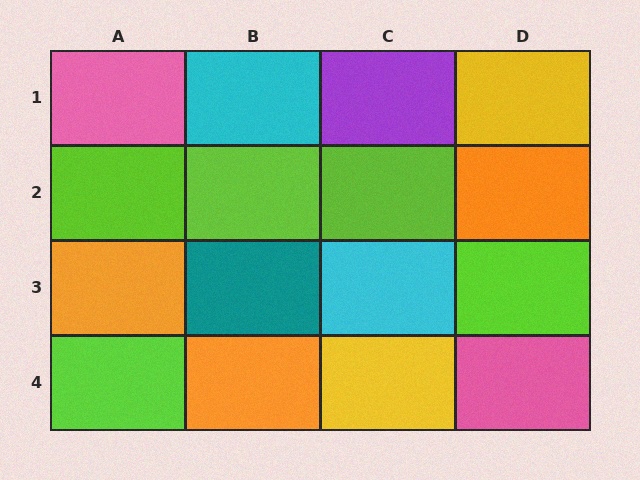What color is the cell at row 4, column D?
Pink.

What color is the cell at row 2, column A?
Lime.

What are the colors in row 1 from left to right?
Pink, cyan, purple, yellow.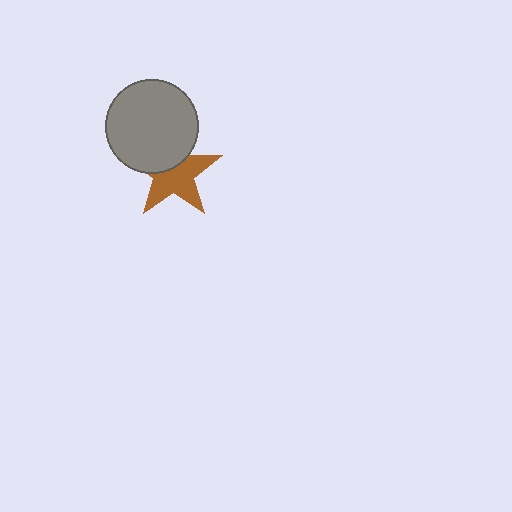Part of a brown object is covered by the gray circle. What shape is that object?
It is a star.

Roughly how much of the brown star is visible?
About half of it is visible (roughly 62%).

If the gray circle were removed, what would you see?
You would see the complete brown star.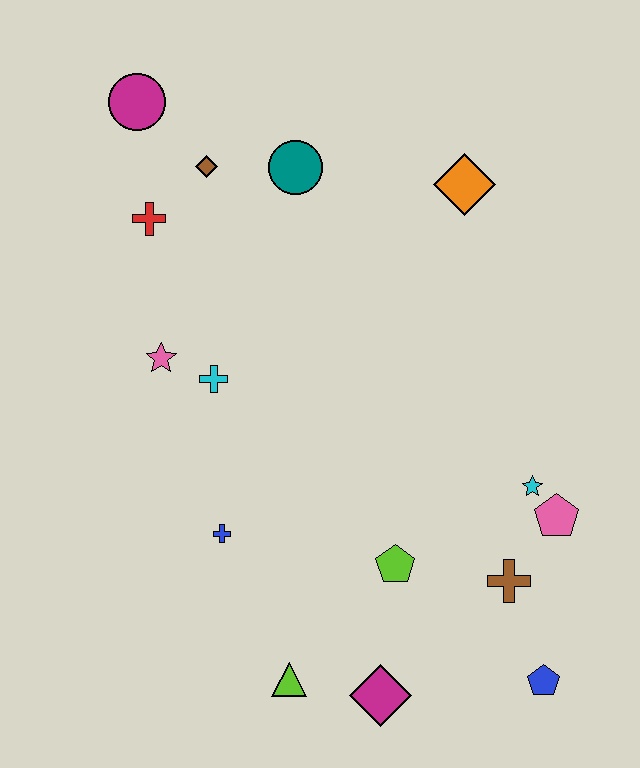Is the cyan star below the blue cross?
No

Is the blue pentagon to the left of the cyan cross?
No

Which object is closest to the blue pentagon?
The brown cross is closest to the blue pentagon.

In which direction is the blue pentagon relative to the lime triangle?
The blue pentagon is to the right of the lime triangle.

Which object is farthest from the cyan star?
The magenta circle is farthest from the cyan star.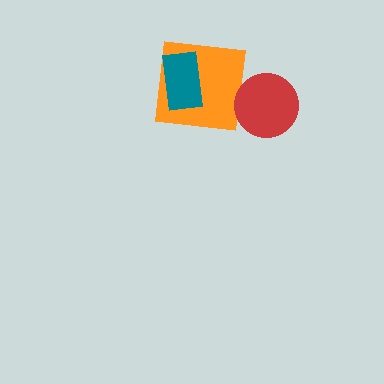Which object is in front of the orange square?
The teal rectangle is in front of the orange square.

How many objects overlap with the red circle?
0 objects overlap with the red circle.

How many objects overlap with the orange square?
1 object overlaps with the orange square.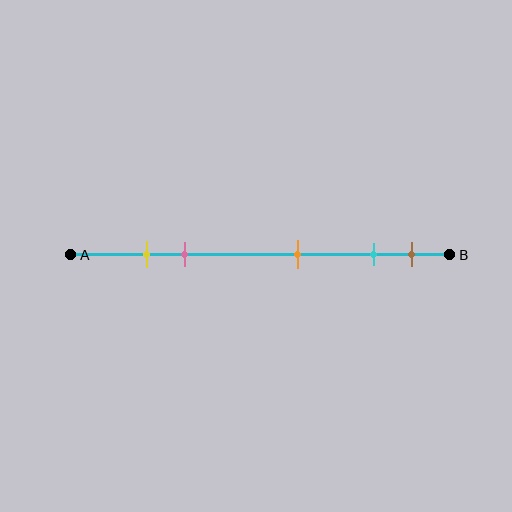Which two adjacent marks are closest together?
The yellow and pink marks are the closest adjacent pair.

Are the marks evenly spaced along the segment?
No, the marks are not evenly spaced.